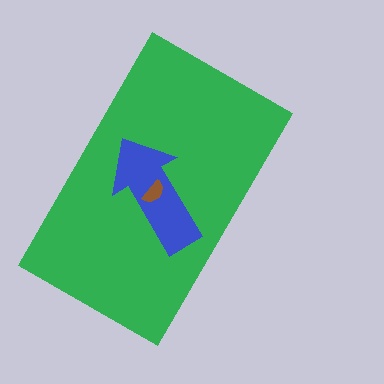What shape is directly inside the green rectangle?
The blue arrow.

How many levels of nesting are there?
3.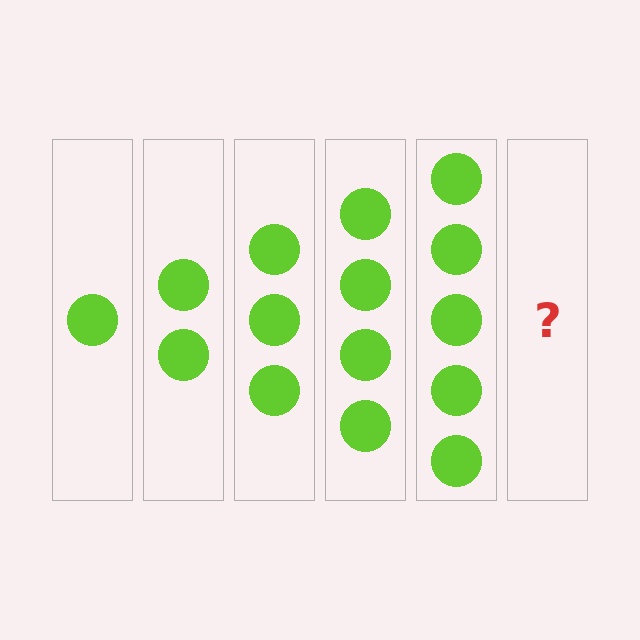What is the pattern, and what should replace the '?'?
The pattern is that each step adds one more circle. The '?' should be 6 circles.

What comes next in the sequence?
The next element should be 6 circles.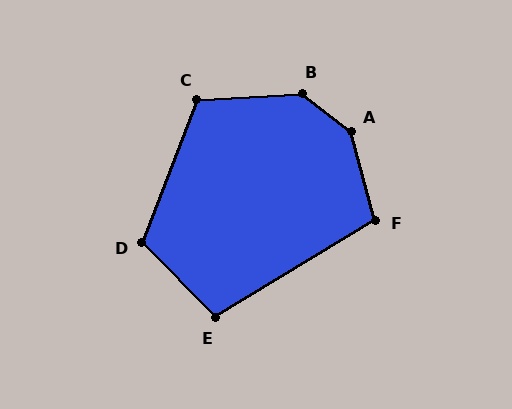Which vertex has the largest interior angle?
A, at approximately 143 degrees.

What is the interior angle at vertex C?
Approximately 115 degrees (obtuse).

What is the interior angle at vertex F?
Approximately 107 degrees (obtuse).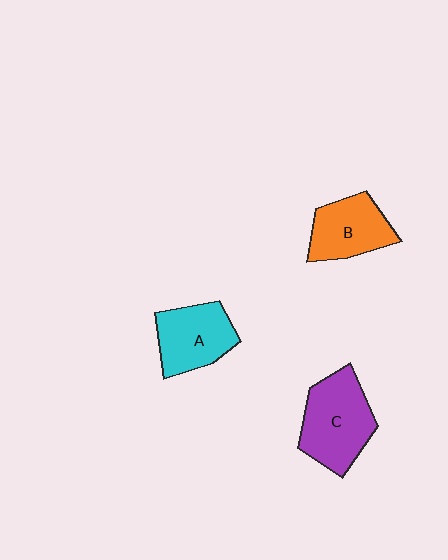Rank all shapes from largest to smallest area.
From largest to smallest: C (purple), A (cyan), B (orange).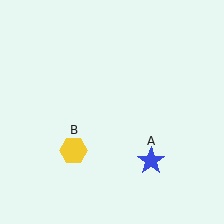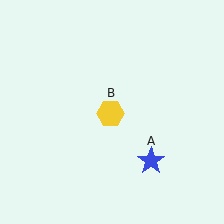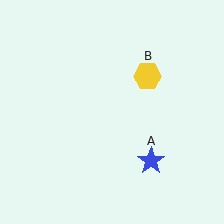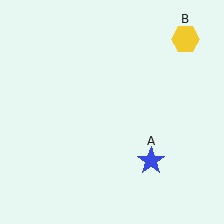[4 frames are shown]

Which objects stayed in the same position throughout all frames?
Blue star (object A) remained stationary.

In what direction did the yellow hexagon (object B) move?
The yellow hexagon (object B) moved up and to the right.